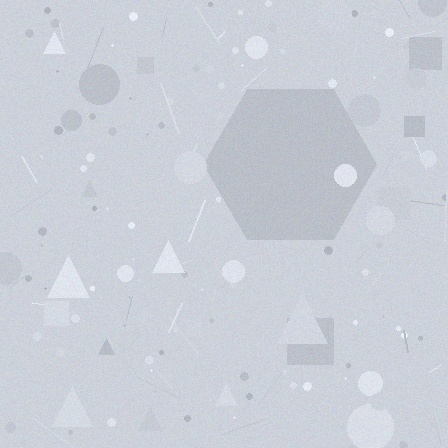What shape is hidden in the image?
A hexagon is hidden in the image.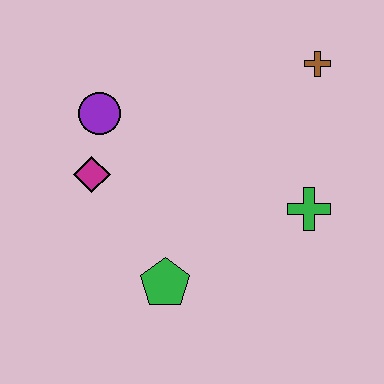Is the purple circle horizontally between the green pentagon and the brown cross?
No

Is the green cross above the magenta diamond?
No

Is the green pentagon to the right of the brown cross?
No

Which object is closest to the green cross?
The brown cross is closest to the green cross.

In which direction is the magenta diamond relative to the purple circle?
The magenta diamond is below the purple circle.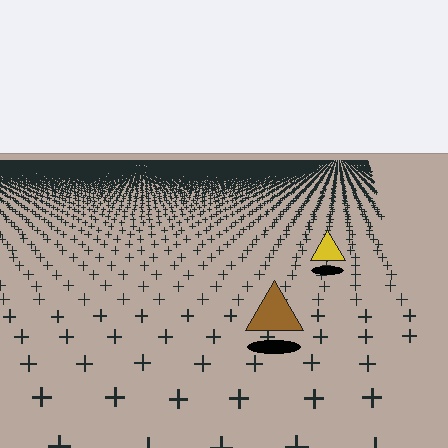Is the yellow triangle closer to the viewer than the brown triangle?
No. The brown triangle is closer — you can tell from the texture gradient: the ground texture is coarser near it.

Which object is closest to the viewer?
The brown triangle is closest. The texture marks near it are larger and more spread out.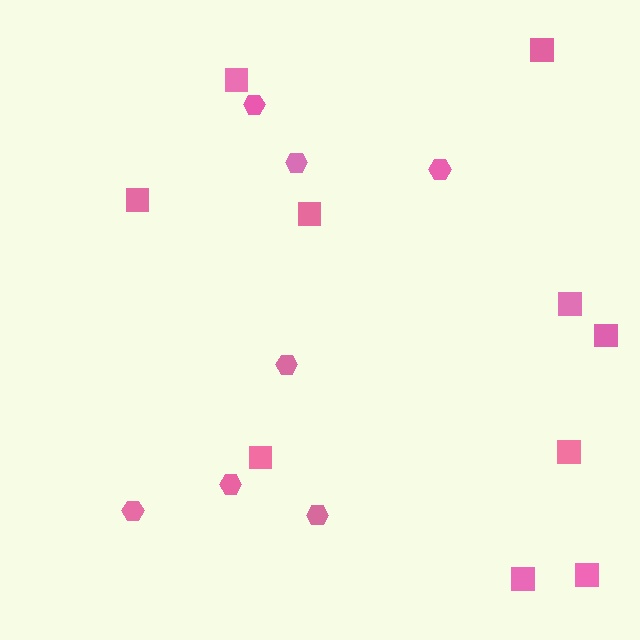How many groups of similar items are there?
There are 2 groups: one group of hexagons (7) and one group of squares (10).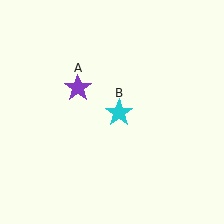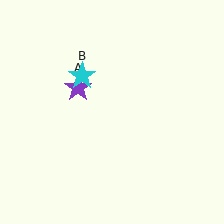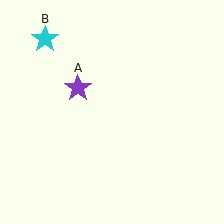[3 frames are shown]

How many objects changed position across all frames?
1 object changed position: cyan star (object B).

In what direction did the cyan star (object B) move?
The cyan star (object B) moved up and to the left.